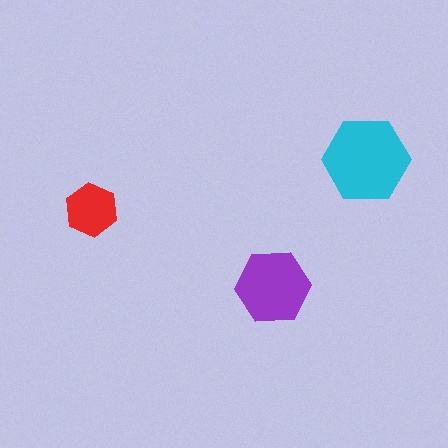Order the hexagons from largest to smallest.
the cyan one, the purple one, the red one.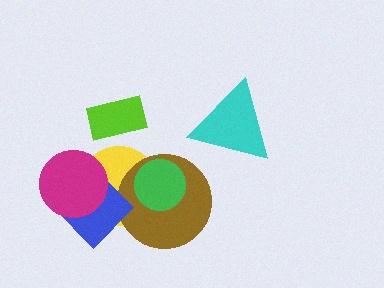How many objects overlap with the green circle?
2 objects overlap with the green circle.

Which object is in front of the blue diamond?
The magenta circle is in front of the blue diamond.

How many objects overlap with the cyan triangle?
0 objects overlap with the cyan triangle.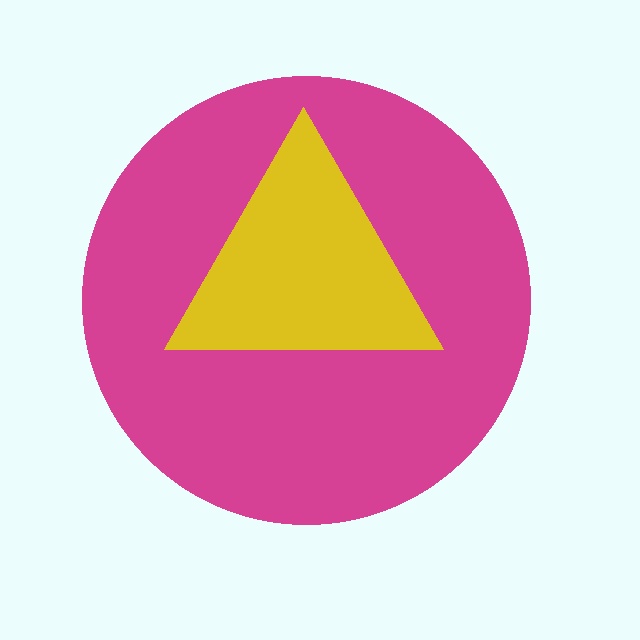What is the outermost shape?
The magenta circle.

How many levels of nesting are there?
2.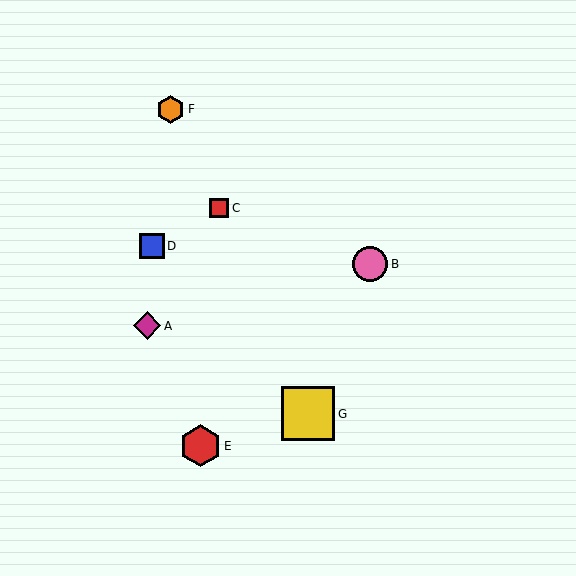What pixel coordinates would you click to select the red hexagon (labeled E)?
Click at (200, 446) to select the red hexagon E.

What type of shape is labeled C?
Shape C is a red square.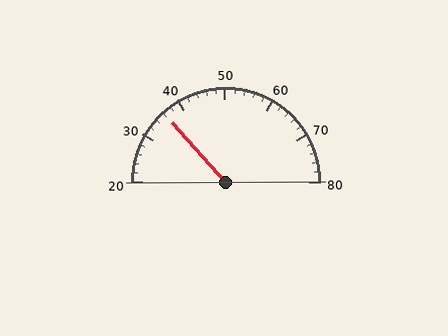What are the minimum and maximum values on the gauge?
The gauge ranges from 20 to 80.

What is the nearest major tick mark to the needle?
The nearest major tick mark is 40.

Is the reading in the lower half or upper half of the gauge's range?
The reading is in the lower half of the range (20 to 80).